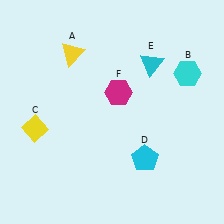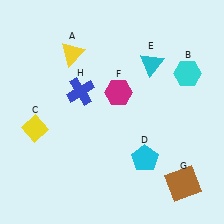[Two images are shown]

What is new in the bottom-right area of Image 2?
A brown square (G) was added in the bottom-right area of Image 2.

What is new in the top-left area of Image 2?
A blue cross (H) was added in the top-left area of Image 2.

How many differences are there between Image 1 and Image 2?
There are 2 differences between the two images.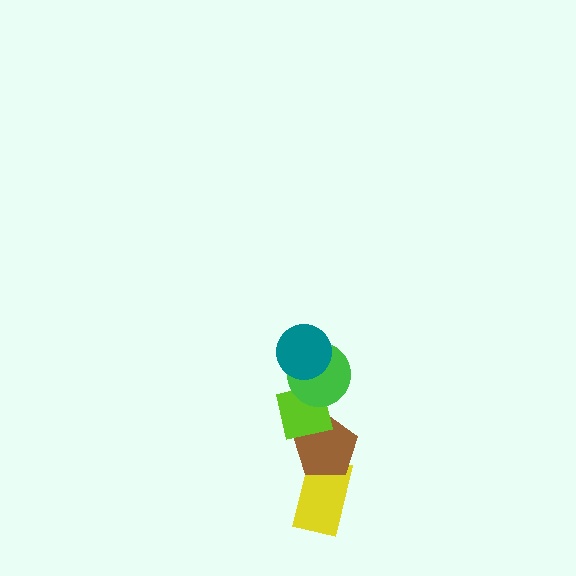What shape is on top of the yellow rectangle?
The brown pentagon is on top of the yellow rectangle.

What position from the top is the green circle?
The green circle is 2nd from the top.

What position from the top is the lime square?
The lime square is 3rd from the top.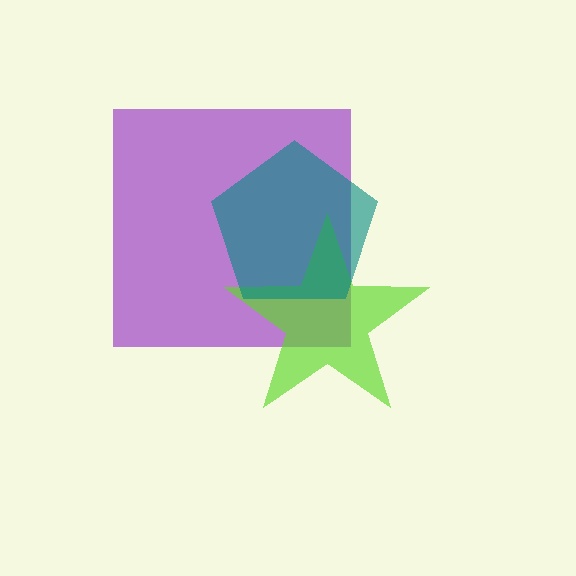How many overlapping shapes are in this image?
There are 3 overlapping shapes in the image.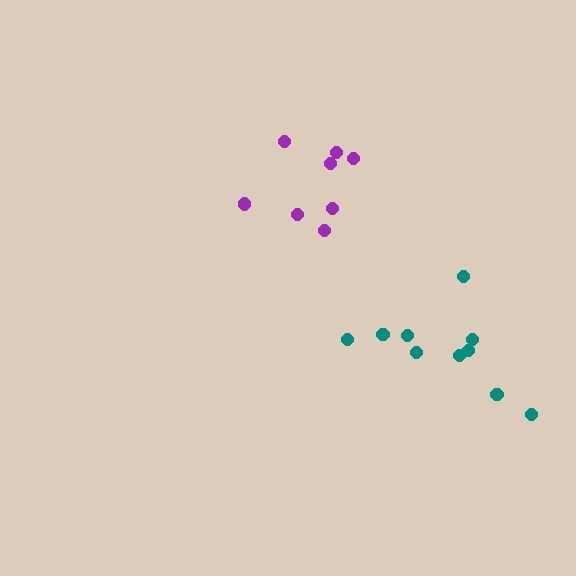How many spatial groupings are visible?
There are 2 spatial groupings.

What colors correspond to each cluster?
The clusters are colored: teal, purple.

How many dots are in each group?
Group 1: 10 dots, Group 2: 8 dots (18 total).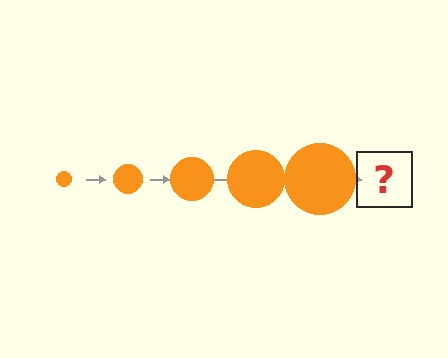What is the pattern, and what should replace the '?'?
The pattern is that the circle gets progressively larger each step. The '?' should be an orange circle, larger than the previous one.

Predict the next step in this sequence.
The next step is an orange circle, larger than the previous one.